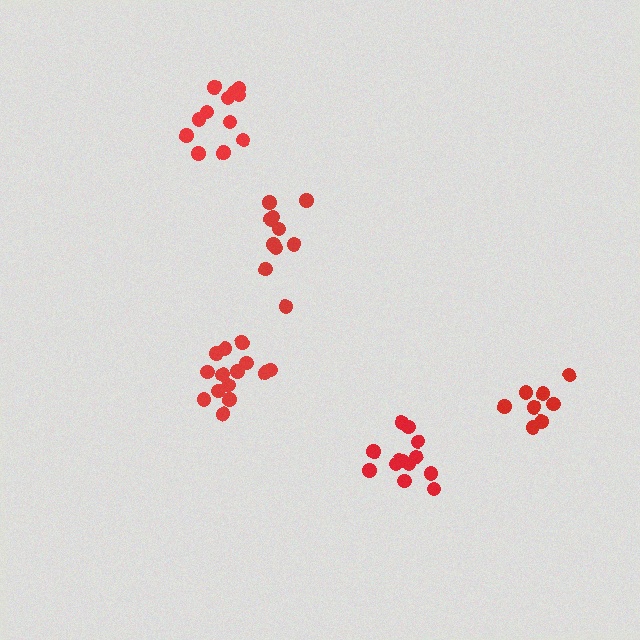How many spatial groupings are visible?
There are 5 spatial groupings.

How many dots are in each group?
Group 1: 8 dots, Group 2: 12 dots, Group 3: 14 dots, Group 4: 13 dots, Group 5: 10 dots (57 total).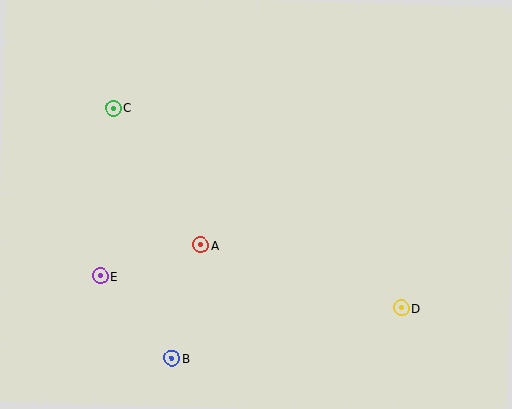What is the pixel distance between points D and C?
The distance between D and C is 351 pixels.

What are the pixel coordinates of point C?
Point C is at (113, 108).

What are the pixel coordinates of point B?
Point B is at (172, 358).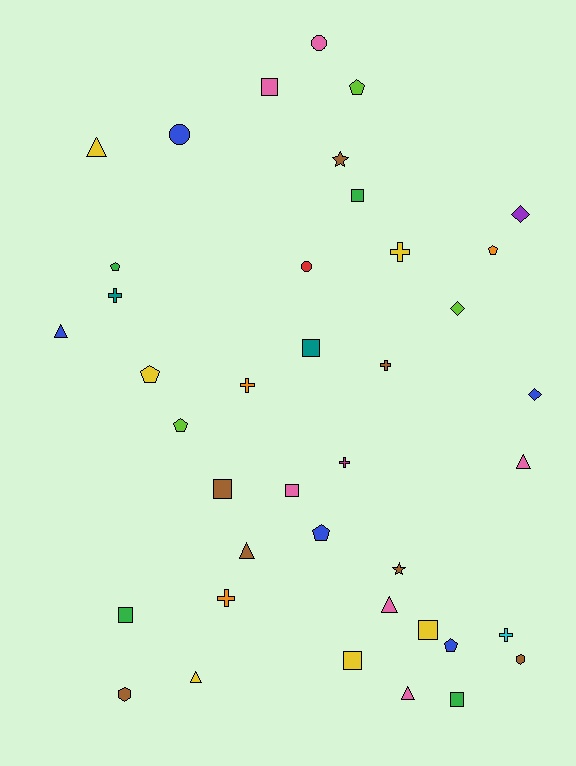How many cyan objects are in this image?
There is 1 cyan object.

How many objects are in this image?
There are 40 objects.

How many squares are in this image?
There are 9 squares.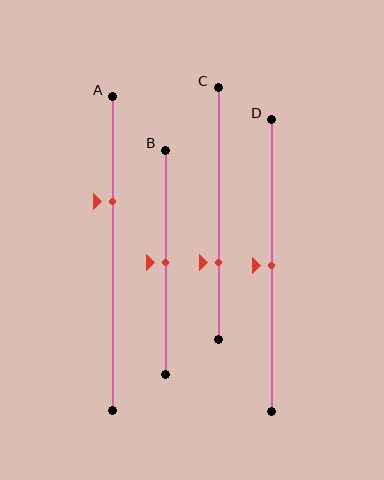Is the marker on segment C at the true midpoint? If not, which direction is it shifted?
No, the marker on segment C is shifted downward by about 19% of the segment length.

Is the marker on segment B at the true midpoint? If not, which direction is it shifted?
Yes, the marker on segment B is at the true midpoint.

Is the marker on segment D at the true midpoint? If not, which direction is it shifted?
Yes, the marker on segment D is at the true midpoint.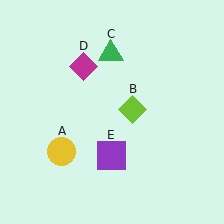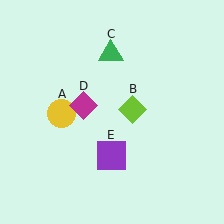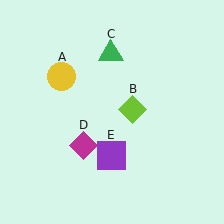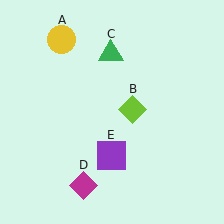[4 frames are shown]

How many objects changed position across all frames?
2 objects changed position: yellow circle (object A), magenta diamond (object D).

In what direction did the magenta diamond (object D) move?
The magenta diamond (object D) moved down.